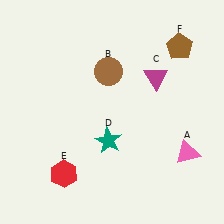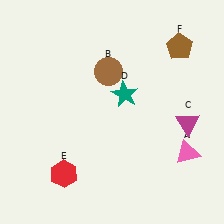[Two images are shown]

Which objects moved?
The objects that moved are: the magenta triangle (C), the teal star (D).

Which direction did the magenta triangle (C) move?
The magenta triangle (C) moved down.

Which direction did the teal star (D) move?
The teal star (D) moved up.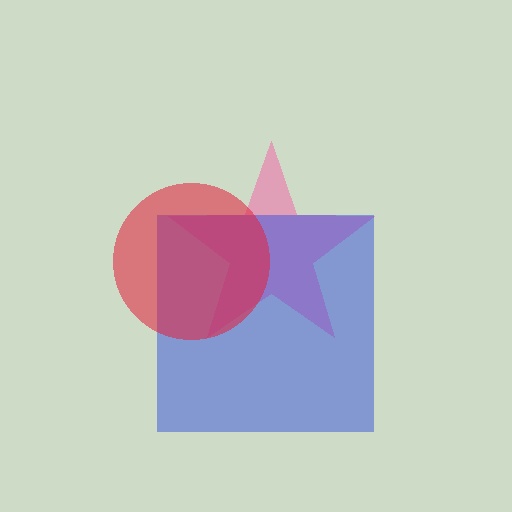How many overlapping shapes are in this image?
There are 3 overlapping shapes in the image.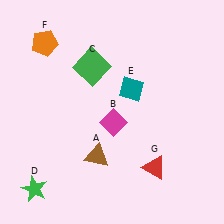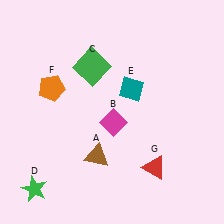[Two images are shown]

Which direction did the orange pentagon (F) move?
The orange pentagon (F) moved down.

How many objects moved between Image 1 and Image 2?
1 object moved between the two images.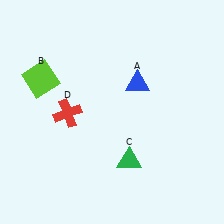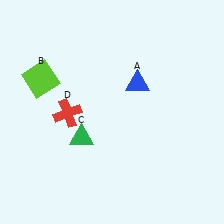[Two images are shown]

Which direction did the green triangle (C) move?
The green triangle (C) moved left.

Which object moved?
The green triangle (C) moved left.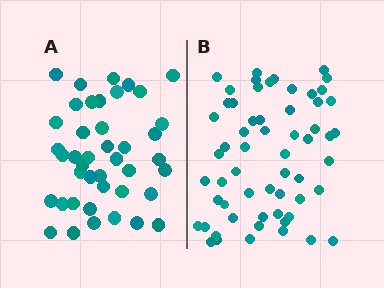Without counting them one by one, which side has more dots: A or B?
Region B (the right region) has more dots.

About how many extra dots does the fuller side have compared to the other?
Region B has approximately 15 more dots than region A.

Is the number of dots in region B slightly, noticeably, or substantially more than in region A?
Region B has noticeably more, but not dramatically so. The ratio is roughly 1.4 to 1.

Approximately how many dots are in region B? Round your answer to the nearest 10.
About 60 dots. (The exact count is 59, which rounds to 60.)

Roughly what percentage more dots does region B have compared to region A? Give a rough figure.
About 40% more.